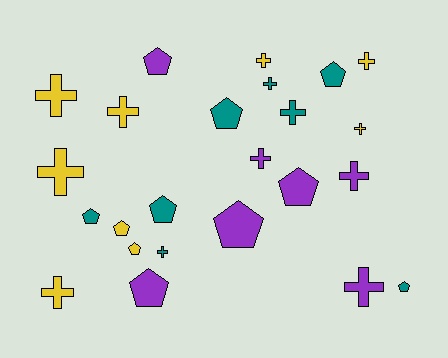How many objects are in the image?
There are 24 objects.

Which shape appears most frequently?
Cross, with 13 objects.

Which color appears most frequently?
Yellow, with 9 objects.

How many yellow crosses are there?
There are 7 yellow crosses.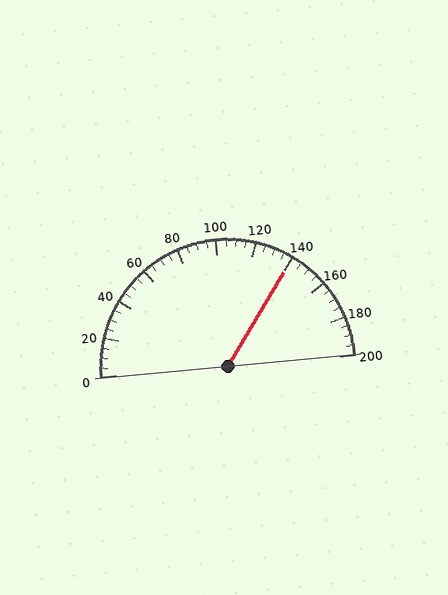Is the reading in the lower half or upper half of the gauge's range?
The reading is in the upper half of the range (0 to 200).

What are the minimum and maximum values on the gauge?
The gauge ranges from 0 to 200.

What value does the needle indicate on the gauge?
The needle indicates approximately 140.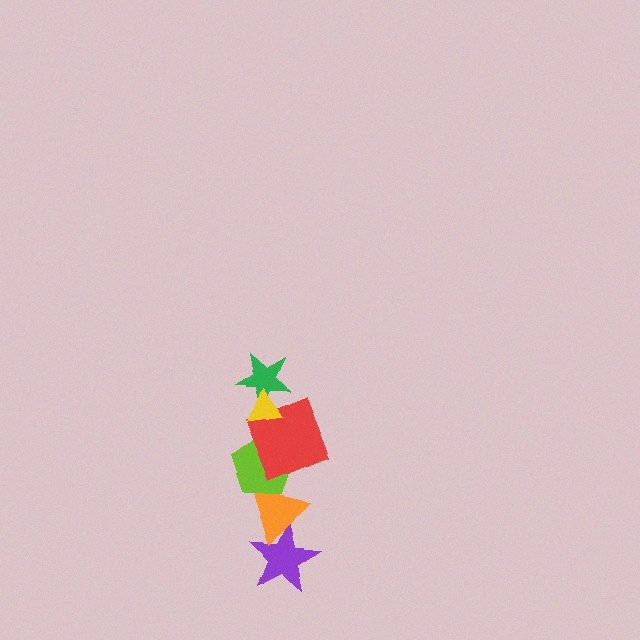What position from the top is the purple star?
The purple star is 6th from the top.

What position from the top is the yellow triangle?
The yellow triangle is 1st from the top.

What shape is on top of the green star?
The yellow triangle is on top of the green star.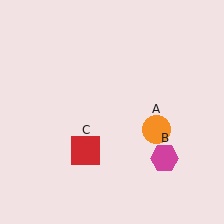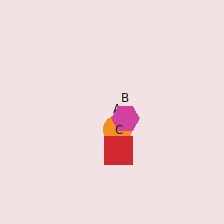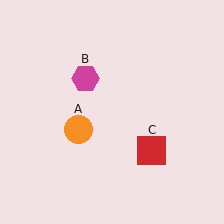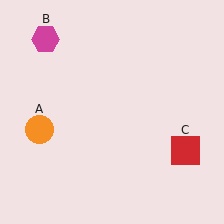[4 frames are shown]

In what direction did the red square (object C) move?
The red square (object C) moved right.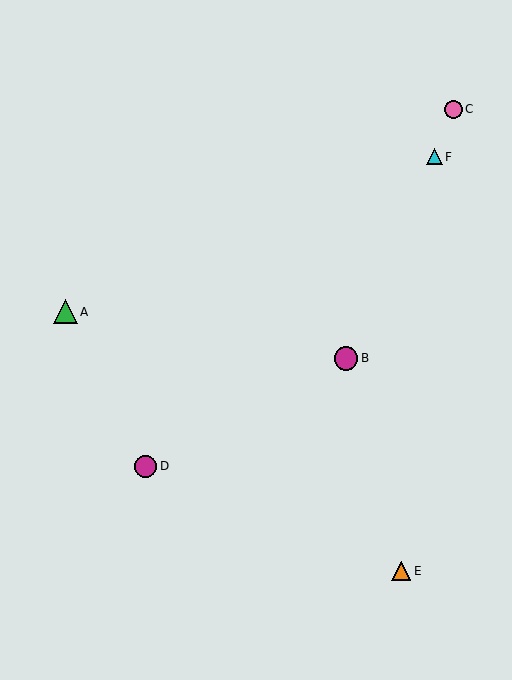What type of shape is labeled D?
Shape D is a magenta circle.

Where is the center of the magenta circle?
The center of the magenta circle is at (145, 466).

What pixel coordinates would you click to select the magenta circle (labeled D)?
Click at (145, 466) to select the magenta circle D.